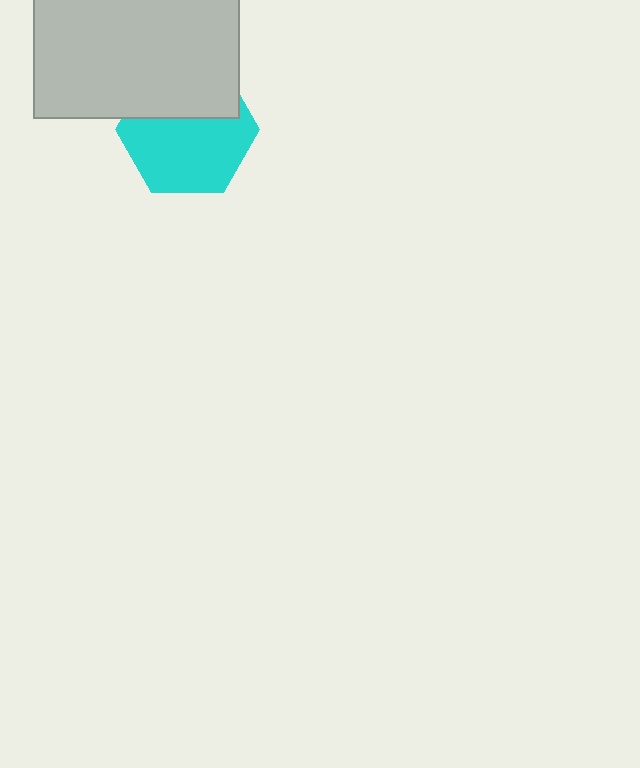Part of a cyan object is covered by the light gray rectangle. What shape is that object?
It is a hexagon.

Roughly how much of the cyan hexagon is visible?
About half of it is visible (roughly 61%).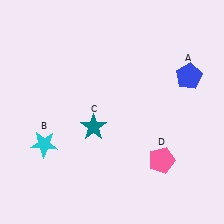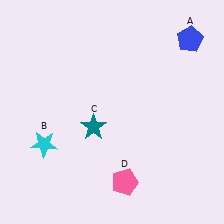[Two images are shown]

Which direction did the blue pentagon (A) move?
The blue pentagon (A) moved up.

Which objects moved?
The objects that moved are: the blue pentagon (A), the pink pentagon (D).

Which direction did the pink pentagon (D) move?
The pink pentagon (D) moved left.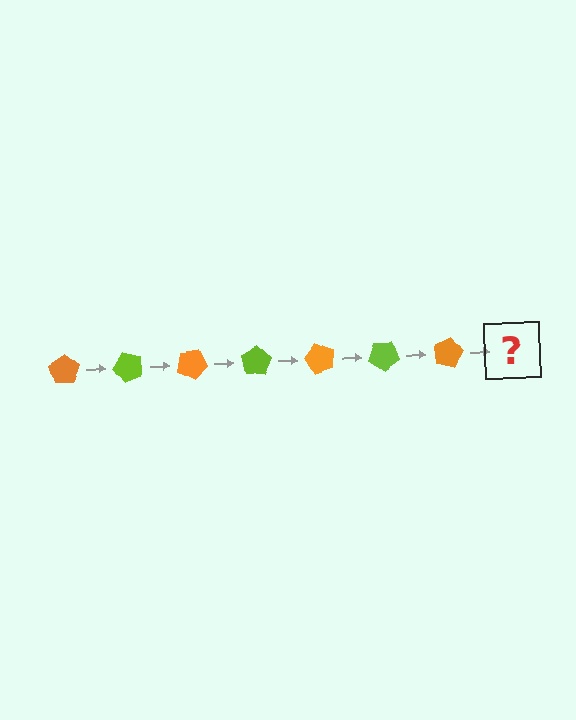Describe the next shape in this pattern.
It should be a lime pentagon, rotated 350 degrees from the start.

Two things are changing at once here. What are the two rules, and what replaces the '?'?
The two rules are that it rotates 50 degrees each step and the color cycles through orange and lime. The '?' should be a lime pentagon, rotated 350 degrees from the start.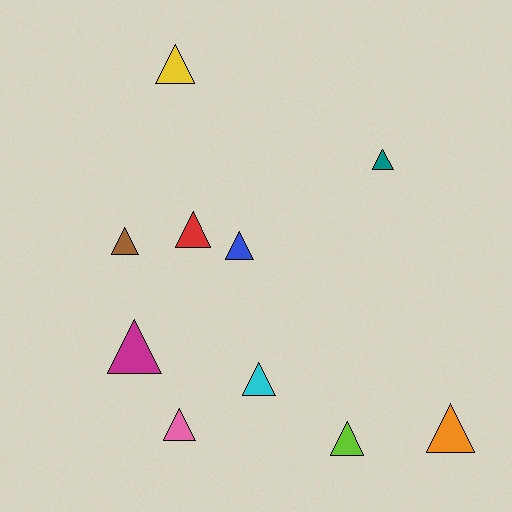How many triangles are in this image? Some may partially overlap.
There are 10 triangles.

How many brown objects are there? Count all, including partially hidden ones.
There is 1 brown object.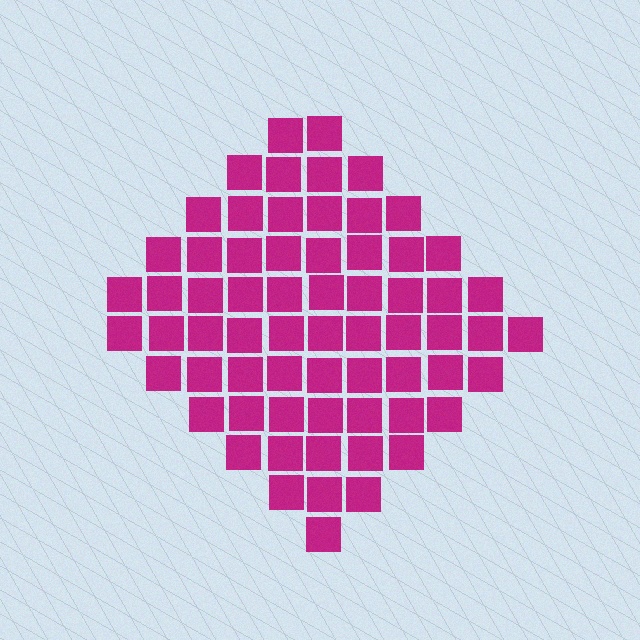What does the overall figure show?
The overall figure shows a diamond.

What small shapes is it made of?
It is made of small squares.